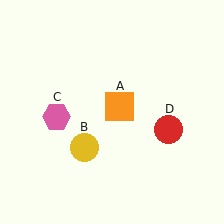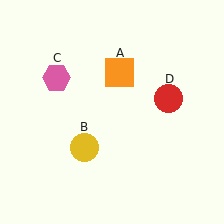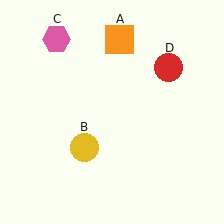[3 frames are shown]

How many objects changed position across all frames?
3 objects changed position: orange square (object A), pink hexagon (object C), red circle (object D).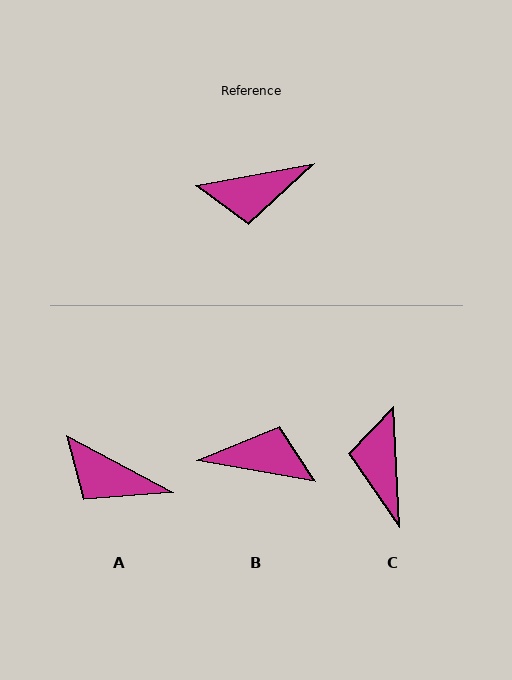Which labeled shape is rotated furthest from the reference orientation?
B, about 159 degrees away.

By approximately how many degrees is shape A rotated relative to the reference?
Approximately 39 degrees clockwise.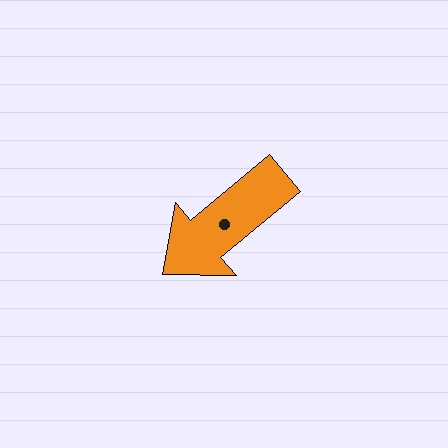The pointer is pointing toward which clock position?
Roughly 8 o'clock.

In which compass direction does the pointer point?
Southwest.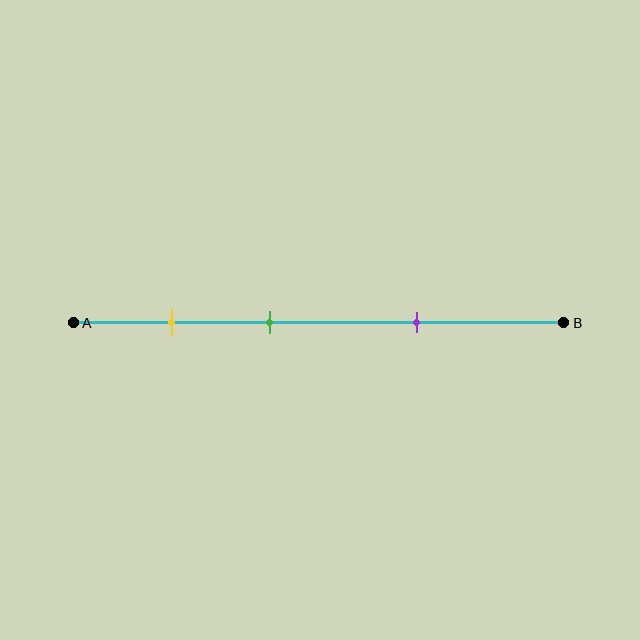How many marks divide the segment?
There are 3 marks dividing the segment.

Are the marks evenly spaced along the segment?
Yes, the marks are approximately evenly spaced.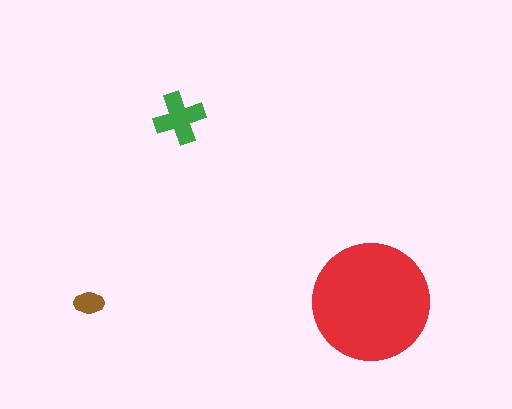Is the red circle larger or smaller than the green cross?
Larger.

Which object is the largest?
The red circle.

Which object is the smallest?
The brown ellipse.